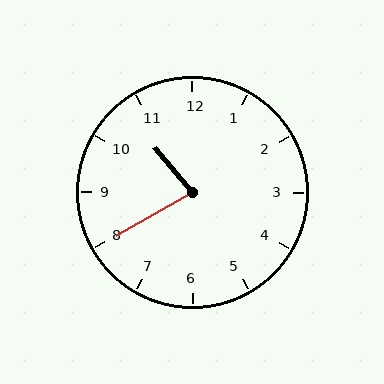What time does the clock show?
10:40.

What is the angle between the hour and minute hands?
Approximately 80 degrees.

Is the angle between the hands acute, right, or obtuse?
It is acute.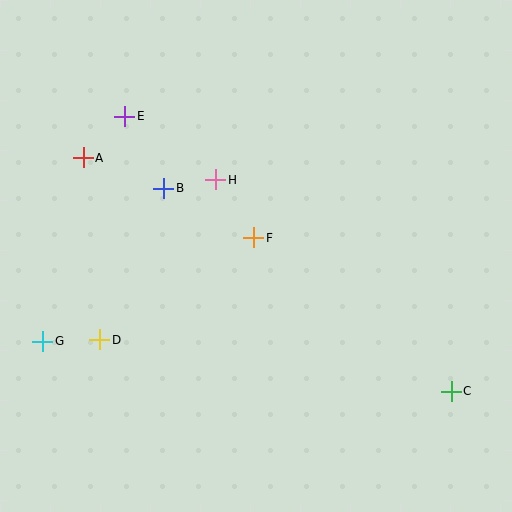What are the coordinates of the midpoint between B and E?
The midpoint between B and E is at (144, 152).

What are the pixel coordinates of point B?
Point B is at (164, 188).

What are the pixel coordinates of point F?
Point F is at (254, 238).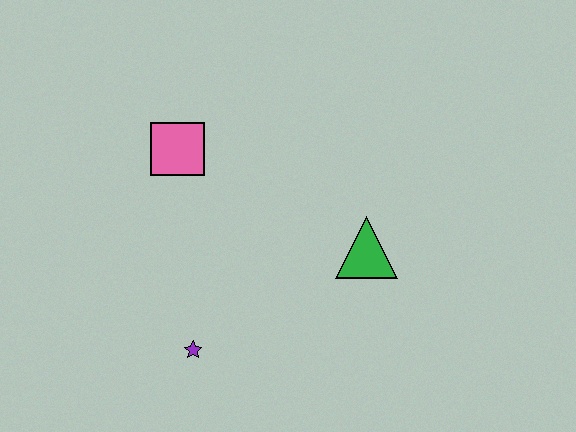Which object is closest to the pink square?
The purple star is closest to the pink square.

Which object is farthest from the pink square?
The green triangle is farthest from the pink square.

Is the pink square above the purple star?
Yes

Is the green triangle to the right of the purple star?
Yes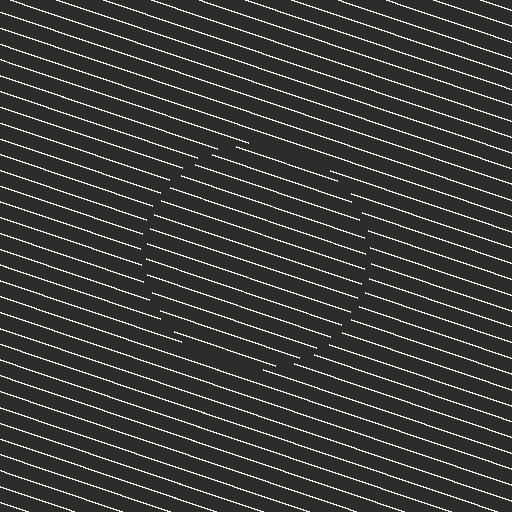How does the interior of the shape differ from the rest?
The interior of the shape contains the same grating, shifted by half a period — the contour is defined by the phase discontinuity where line-ends from the inner and outer gratings abut.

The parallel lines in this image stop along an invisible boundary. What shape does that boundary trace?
An illusory circle. The interior of the shape contains the same grating, shifted by half a period — the contour is defined by the phase discontinuity where line-ends from the inner and outer gratings abut.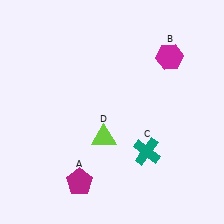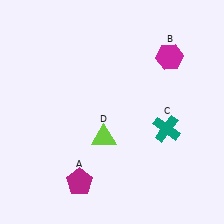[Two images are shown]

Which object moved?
The teal cross (C) moved up.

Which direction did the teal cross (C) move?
The teal cross (C) moved up.